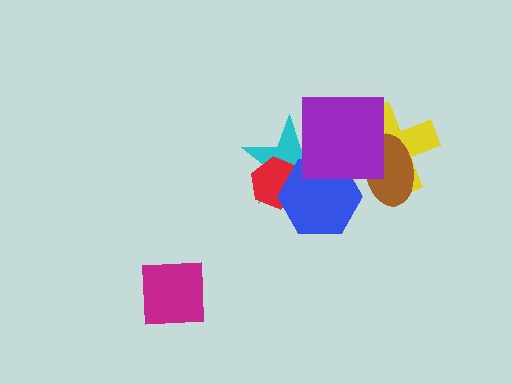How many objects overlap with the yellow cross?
2 objects overlap with the yellow cross.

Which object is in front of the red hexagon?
The blue hexagon is in front of the red hexagon.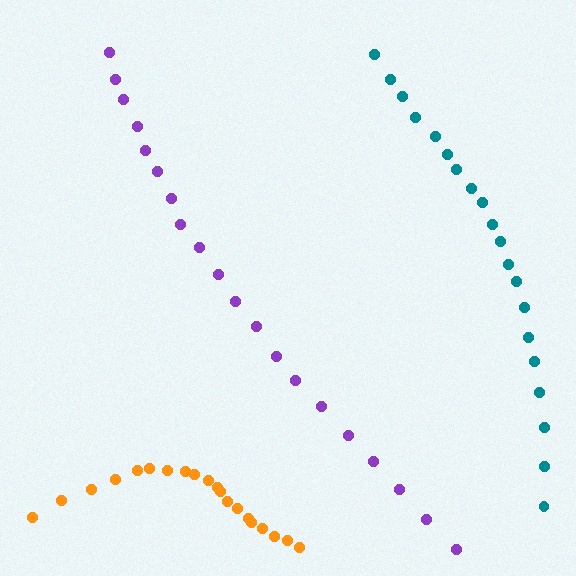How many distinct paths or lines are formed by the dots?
There are 3 distinct paths.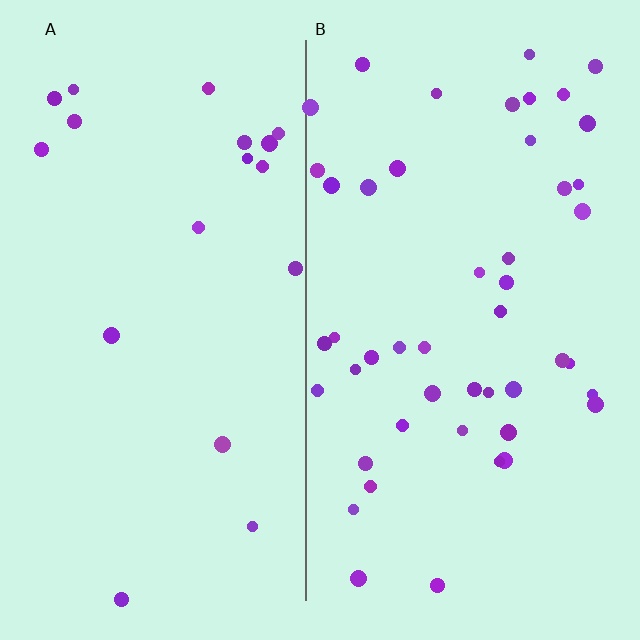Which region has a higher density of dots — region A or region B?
B (the right).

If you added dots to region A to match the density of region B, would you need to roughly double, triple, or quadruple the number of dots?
Approximately triple.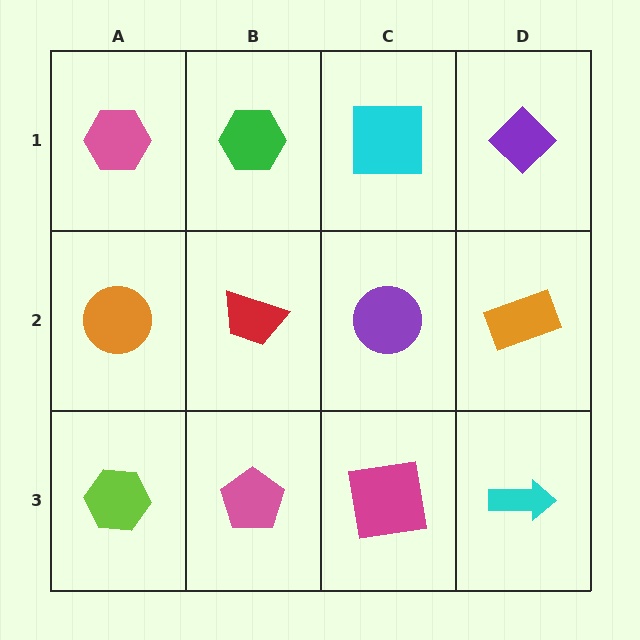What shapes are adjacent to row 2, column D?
A purple diamond (row 1, column D), a cyan arrow (row 3, column D), a purple circle (row 2, column C).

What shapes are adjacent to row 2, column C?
A cyan square (row 1, column C), a magenta square (row 3, column C), a red trapezoid (row 2, column B), an orange rectangle (row 2, column D).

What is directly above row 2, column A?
A pink hexagon.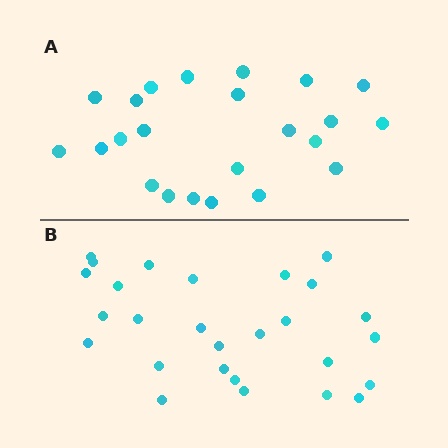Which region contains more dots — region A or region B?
Region B (the bottom region) has more dots.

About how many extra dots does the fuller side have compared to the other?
Region B has about 4 more dots than region A.